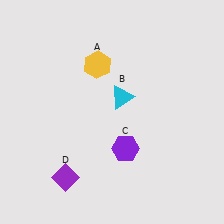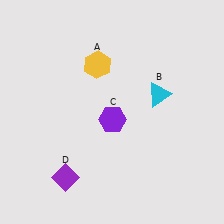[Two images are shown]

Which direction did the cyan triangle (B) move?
The cyan triangle (B) moved right.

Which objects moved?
The objects that moved are: the cyan triangle (B), the purple hexagon (C).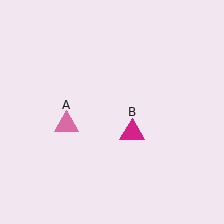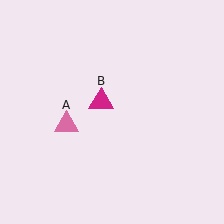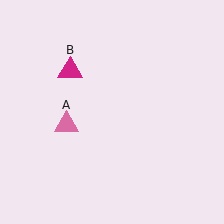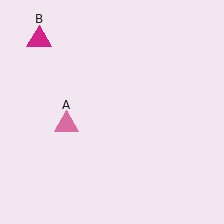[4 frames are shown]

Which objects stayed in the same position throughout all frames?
Pink triangle (object A) remained stationary.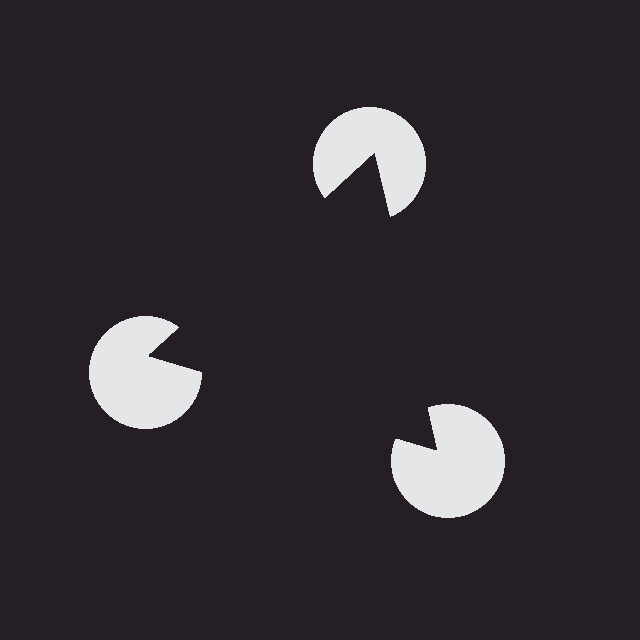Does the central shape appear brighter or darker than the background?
It typically appears slightly darker than the background, even though no actual brightness change is drawn.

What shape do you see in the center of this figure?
An illusory triangle — its edges are inferred from the aligned wedge cuts in the pac-man discs, not physically drawn.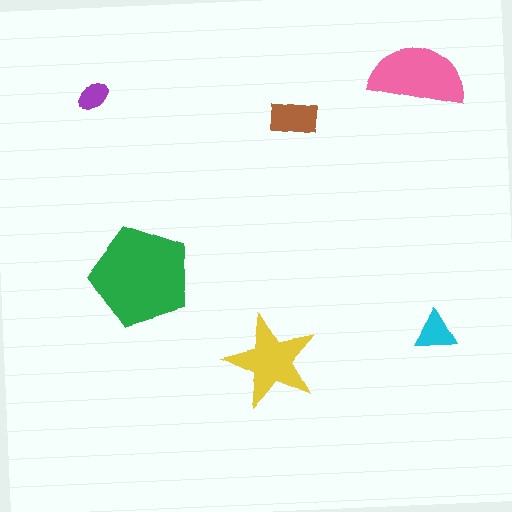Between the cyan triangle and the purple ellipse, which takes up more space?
The cyan triangle.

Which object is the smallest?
The purple ellipse.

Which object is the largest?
The green pentagon.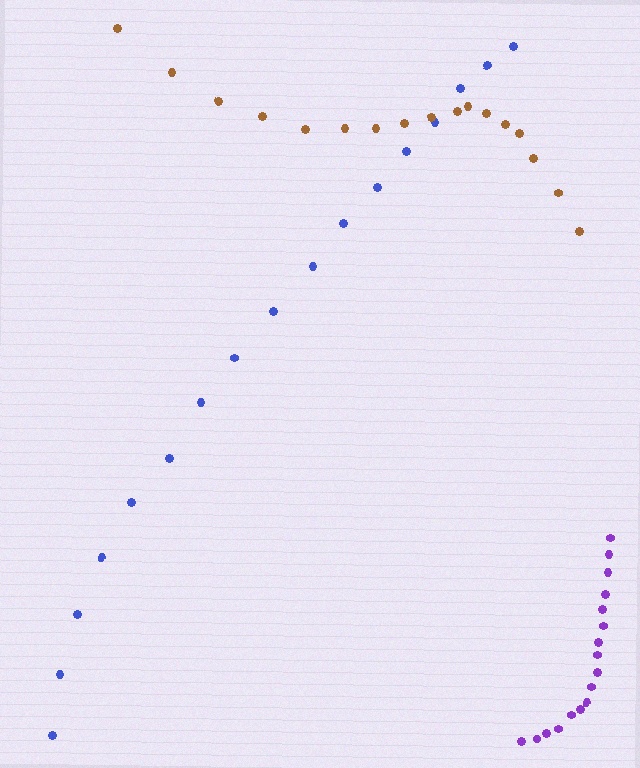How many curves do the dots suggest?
There are 3 distinct paths.